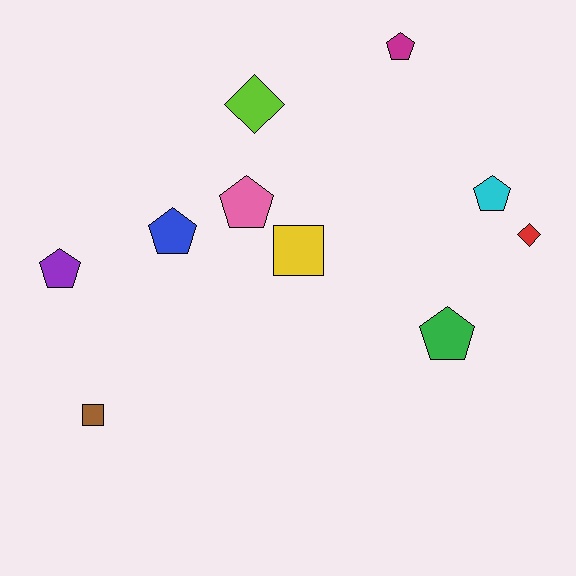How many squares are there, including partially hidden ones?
There are 2 squares.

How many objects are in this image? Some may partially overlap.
There are 10 objects.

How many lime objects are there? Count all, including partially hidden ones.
There is 1 lime object.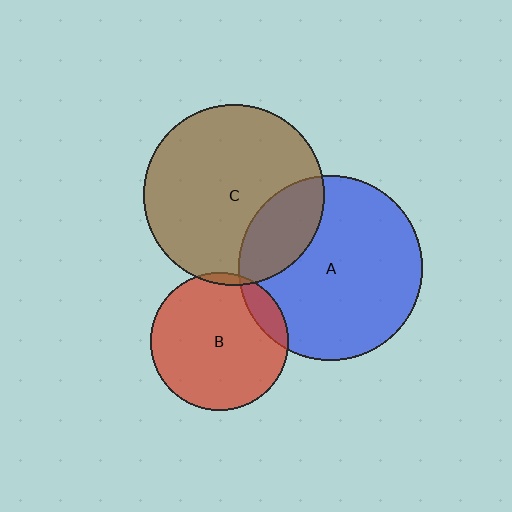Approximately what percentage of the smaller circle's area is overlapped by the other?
Approximately 25%.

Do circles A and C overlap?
Yes.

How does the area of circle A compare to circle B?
Approximately 1.8 times.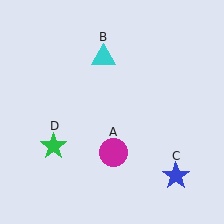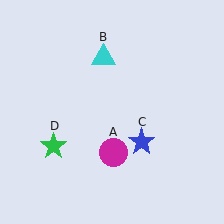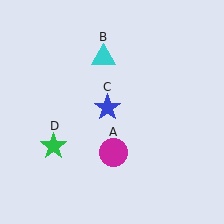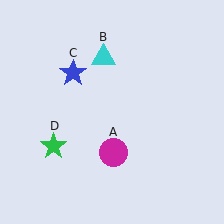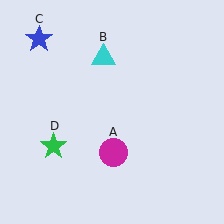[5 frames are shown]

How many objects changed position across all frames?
1 object changed position: blue star (object C).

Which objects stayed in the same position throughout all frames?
Magenta circle (object A) and cyan triangle (object B) and green star (object D) remained stationary.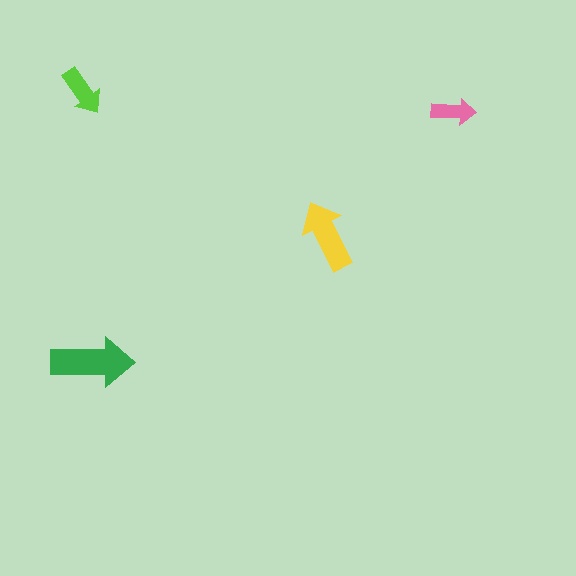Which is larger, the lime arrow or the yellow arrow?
The yellow one.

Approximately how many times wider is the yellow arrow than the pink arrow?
About 1.5 times wider.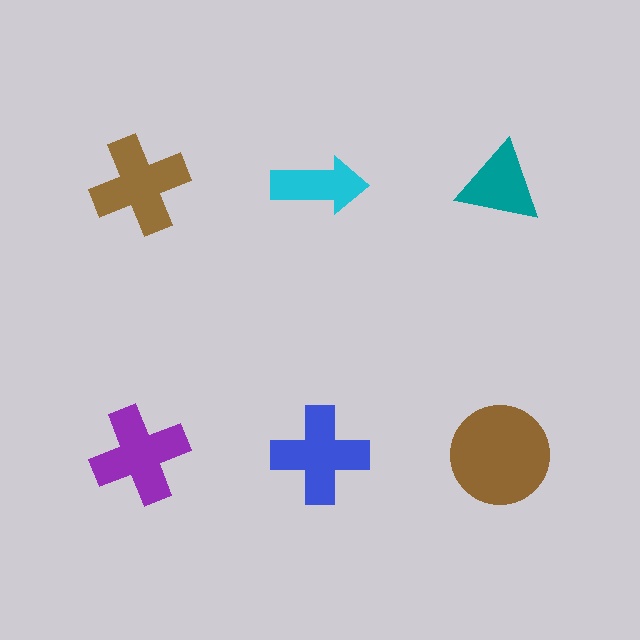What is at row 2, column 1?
A purple cross.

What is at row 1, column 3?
A teal triangle.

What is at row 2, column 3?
A brown circle.